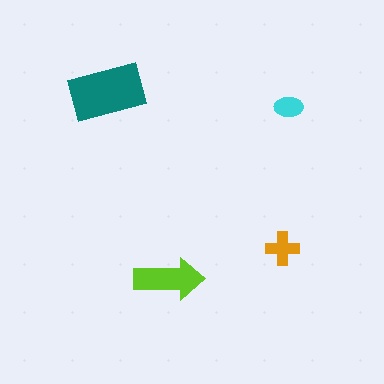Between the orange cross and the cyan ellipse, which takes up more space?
The orange cross.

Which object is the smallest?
The cyan ellipse.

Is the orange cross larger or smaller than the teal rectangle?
Smaller.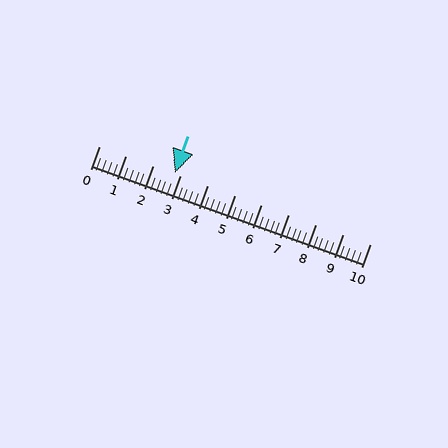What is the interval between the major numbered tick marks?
The major tick marks are spaced 1 units apart.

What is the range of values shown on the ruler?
The ruler shows values from 0 to 10.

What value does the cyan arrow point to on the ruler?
The cyan arrow points to approximately 2.8.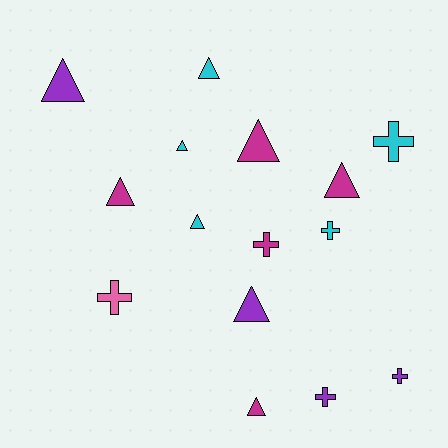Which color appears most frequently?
Magenta, with 5 objects.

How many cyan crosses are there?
There are 2 cyan crosses.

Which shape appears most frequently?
Triangle, with 9 objects.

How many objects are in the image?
There are 15 objects.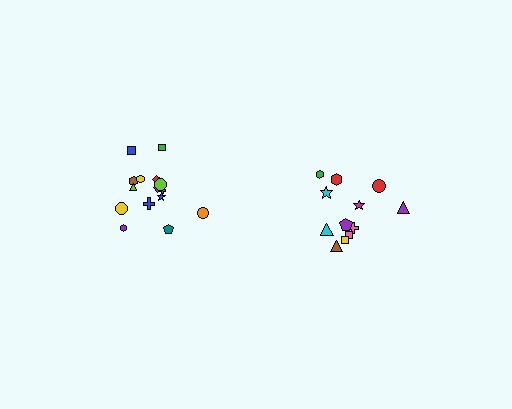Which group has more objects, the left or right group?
The left group.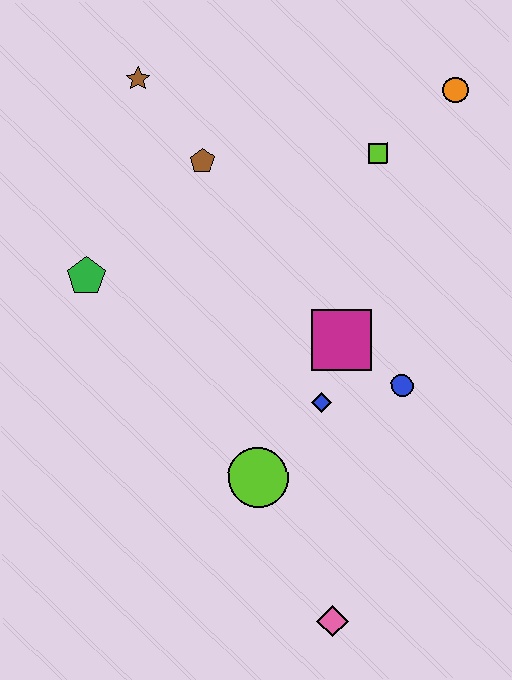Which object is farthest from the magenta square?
The brown star is farthest from the magenta square.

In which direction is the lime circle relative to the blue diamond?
The lime circle is below the blue diamond.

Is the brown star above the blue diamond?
Yes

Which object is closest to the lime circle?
The blue diamond is closest to the lime circle.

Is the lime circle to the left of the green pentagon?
No